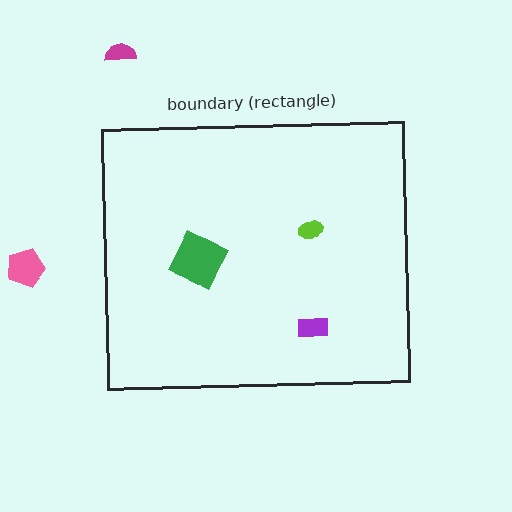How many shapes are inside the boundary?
3 inside, 2 outside.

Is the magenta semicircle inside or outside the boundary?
Outside.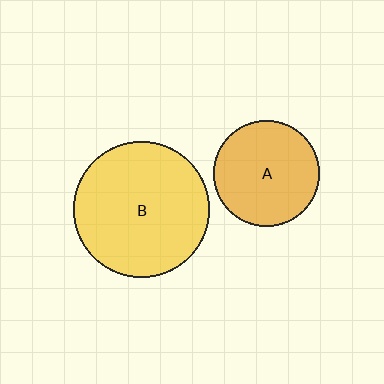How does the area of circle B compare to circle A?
Approximately 1.6 times.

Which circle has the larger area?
Circle B (yellow).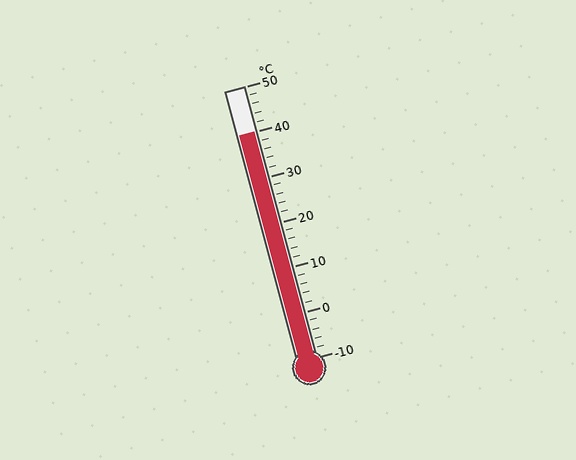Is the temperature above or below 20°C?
The temperature is above 20°C.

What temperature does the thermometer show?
The thermometer shows approximately 40°C.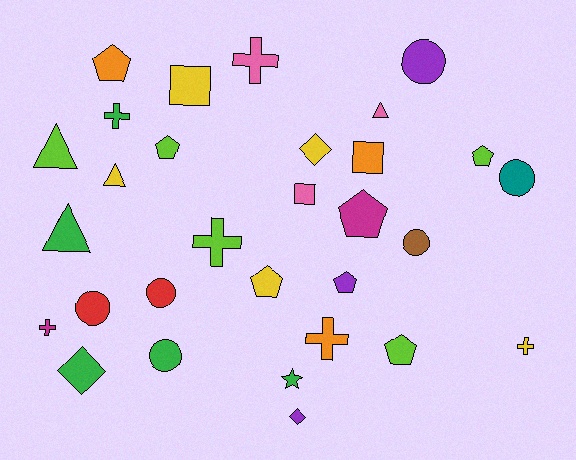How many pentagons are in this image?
There are 7 pentagons.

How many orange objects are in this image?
There are 3 orange objects.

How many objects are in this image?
There are 30 objects.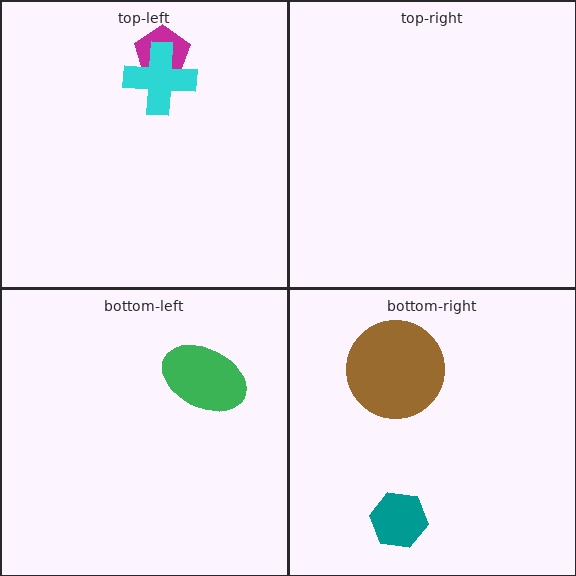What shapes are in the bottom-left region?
The green ellipse.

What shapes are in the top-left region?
The magenta pentagon, the cyan cross.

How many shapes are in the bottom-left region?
1.